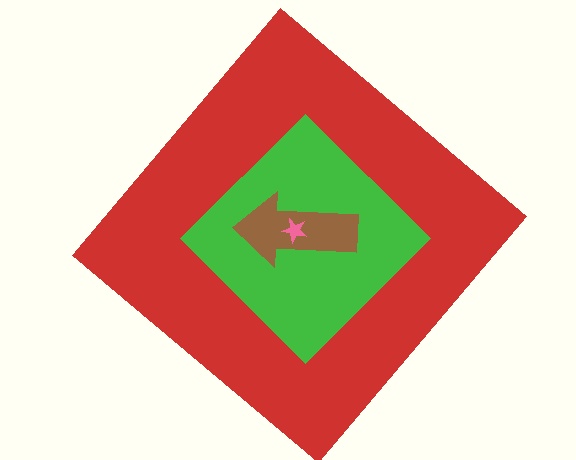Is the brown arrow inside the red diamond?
Yes.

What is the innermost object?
The pink star.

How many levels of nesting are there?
4.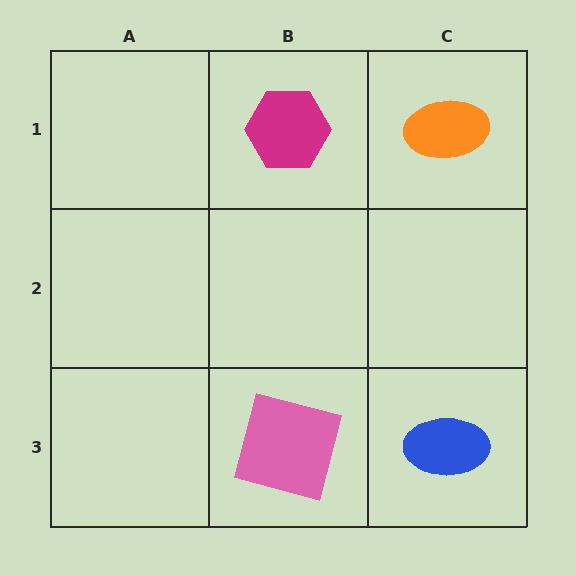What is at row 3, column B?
A pink square.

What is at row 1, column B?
A magenta hexagon.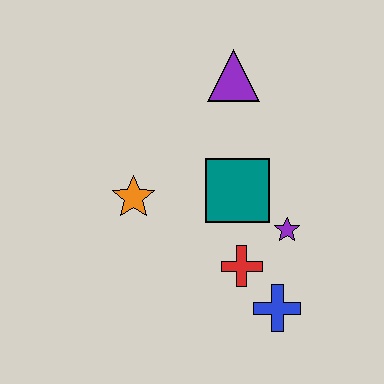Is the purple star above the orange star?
No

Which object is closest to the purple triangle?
The teal square is closest to the purple triangle.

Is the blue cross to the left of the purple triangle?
No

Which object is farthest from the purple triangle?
The blue cross is farthest from the purple triangle.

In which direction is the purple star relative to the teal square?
The purple star is to the right of the teal square.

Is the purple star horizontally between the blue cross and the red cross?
No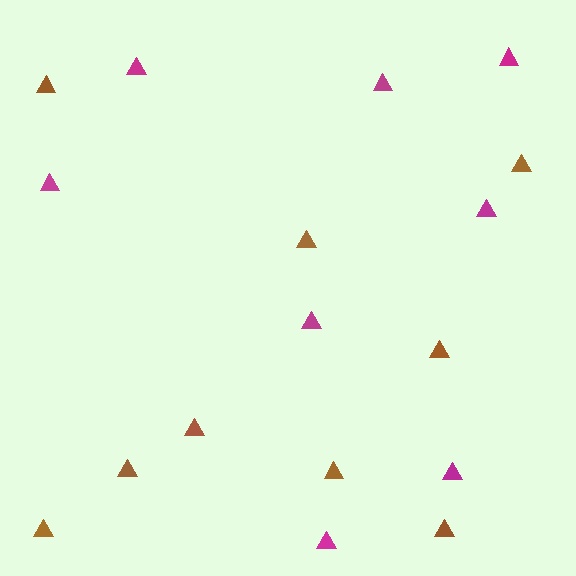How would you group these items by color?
There are 2 groups: one group of brown triangles (9) and one group of magenta triangles (8).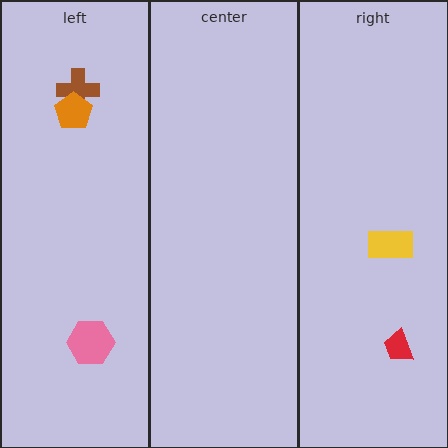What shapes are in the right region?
The yellow rectangle, the red trapezoid.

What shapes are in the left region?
The pink hexagon, the brown cross, the orange pentagon.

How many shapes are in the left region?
3.